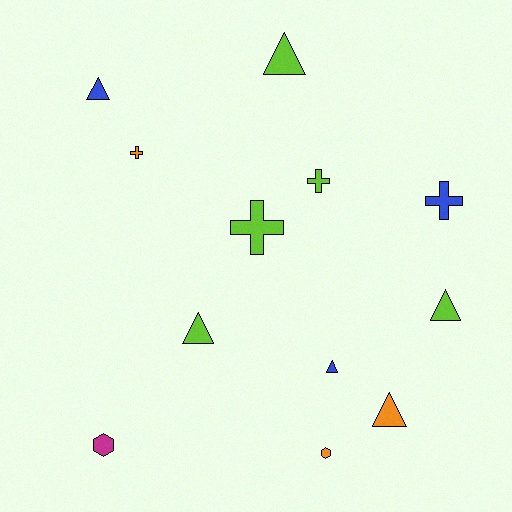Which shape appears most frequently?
Triangle, with 6 objects.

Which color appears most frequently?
Lime, with 5 objects.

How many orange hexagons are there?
There is 1 orange hexagon.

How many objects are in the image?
There are 12 objects.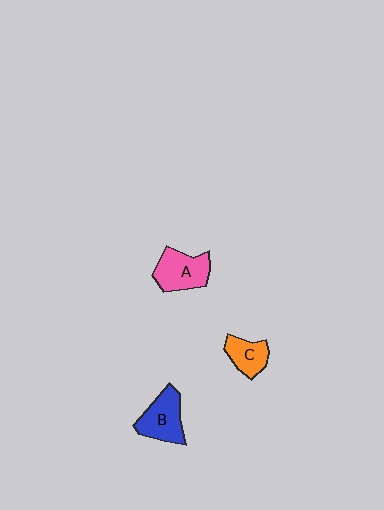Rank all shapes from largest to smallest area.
From largest to smallest: A (pink), B (blue), C (orange).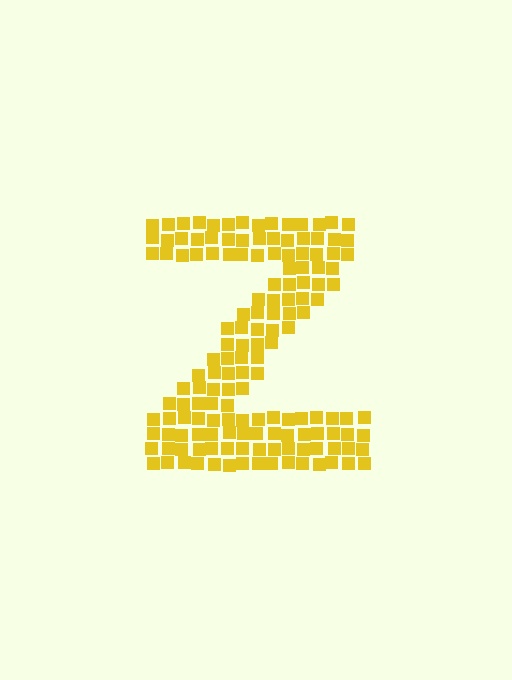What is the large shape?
The large shape is the letter Z.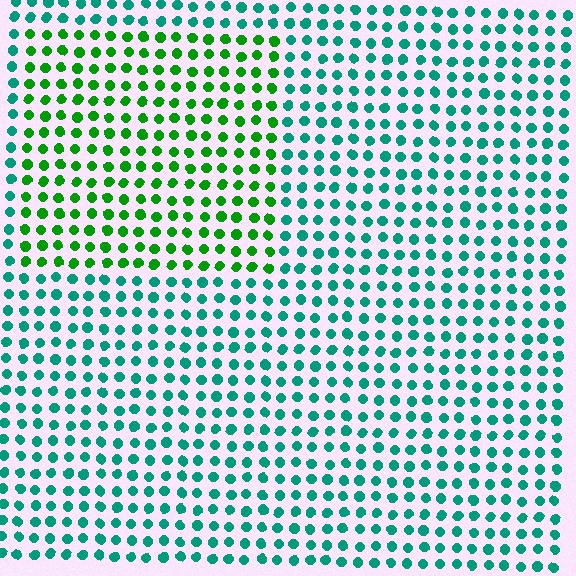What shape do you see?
I see a rectangle.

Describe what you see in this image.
The image is filled with small teal elements in a uniform arrangement. A rectangle-shaped region is visible where the elements are tinted to a slightly different hue, forming a subtle color boundary.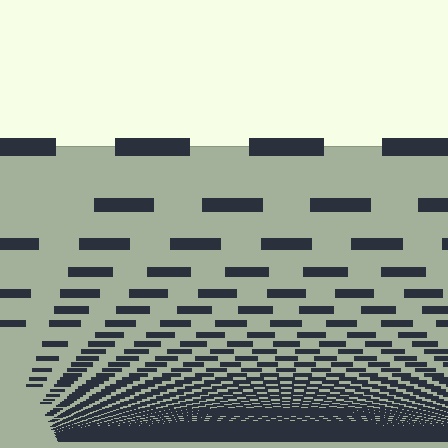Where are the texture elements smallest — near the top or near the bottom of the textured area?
Near the bottom.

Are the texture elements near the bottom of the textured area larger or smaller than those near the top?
Smaller. The gradient is inverted — elements near the bottom are smaller and denser.